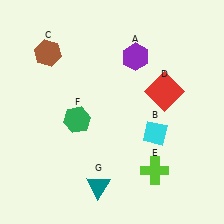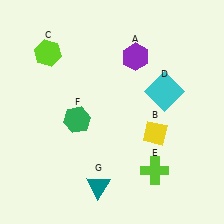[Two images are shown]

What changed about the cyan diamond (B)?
In Image 1, B is cyan. In Image 2, it changed to yellow.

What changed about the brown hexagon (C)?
In Image 1, C is brown. In Image 2, it changed to lime.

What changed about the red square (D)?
In Image 1, D is red. In Image 2, it changed to cyan.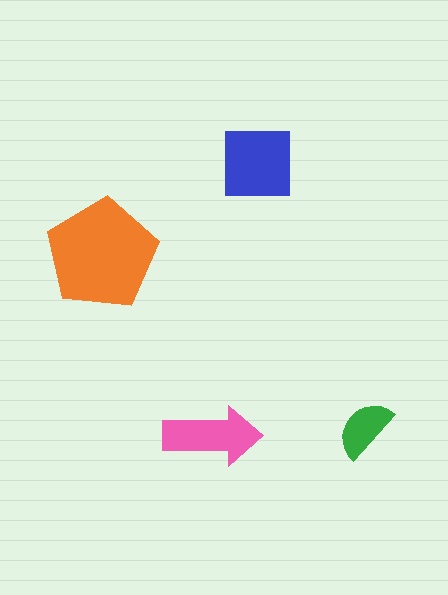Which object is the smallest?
The green semicircle.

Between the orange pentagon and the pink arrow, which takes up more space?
The orange pentagon.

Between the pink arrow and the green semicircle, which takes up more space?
The pink arrow.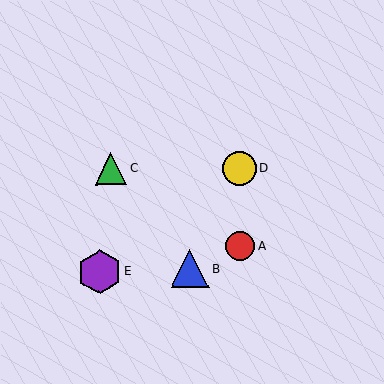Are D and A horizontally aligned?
No, D is at y≈168 and A is at y≈246.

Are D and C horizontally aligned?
Yes, both are at y≈168.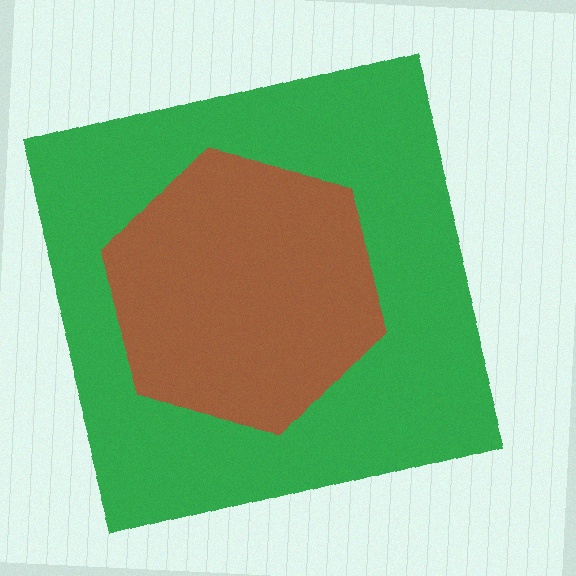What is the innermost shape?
The brown hexagon.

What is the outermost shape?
The green square.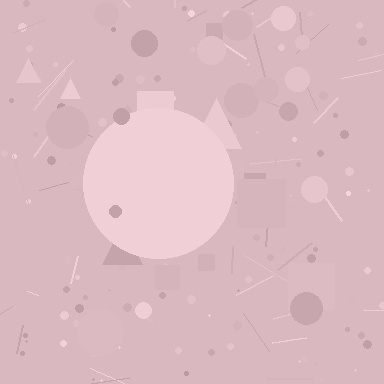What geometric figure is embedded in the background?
A circle is embedded in the background.